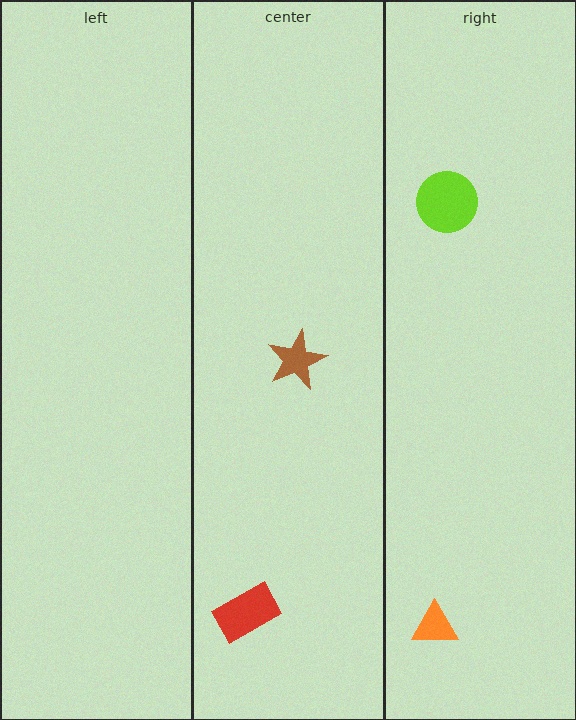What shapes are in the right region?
The lime circle, the orange triangle.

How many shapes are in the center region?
2.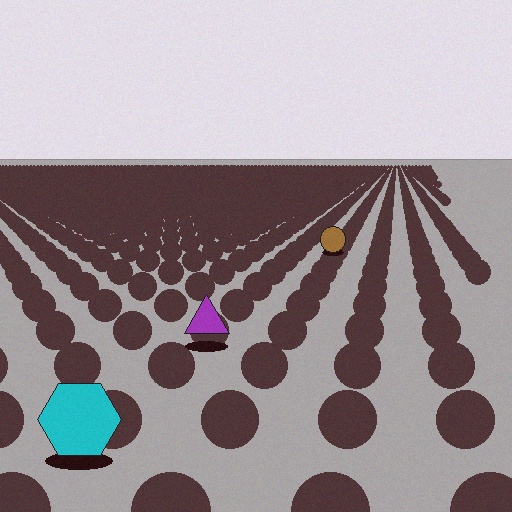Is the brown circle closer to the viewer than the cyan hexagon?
No. The cyan hexagon is closer — you can tell from the texture gradient: the ground texture is coarser near it.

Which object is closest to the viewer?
The cyan hexagon is closest. The texture marks near it are larger and more spread out.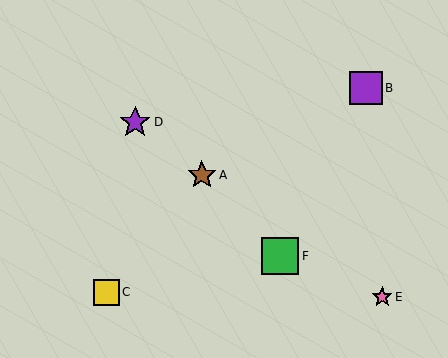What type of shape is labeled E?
Shape E is a pink star.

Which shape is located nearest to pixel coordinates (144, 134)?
The purple star (labeled D) at (135, 122) is nearest to that location.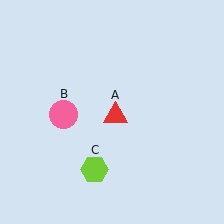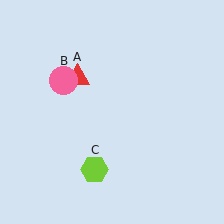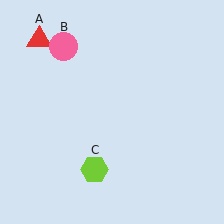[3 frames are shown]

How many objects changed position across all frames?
2 objects changed position: red triangle (object A), pink circle (object B).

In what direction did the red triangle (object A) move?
The red triangle (object A) moved up and to the left.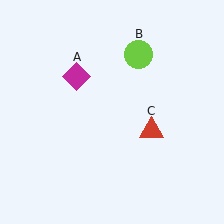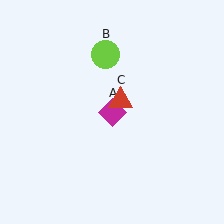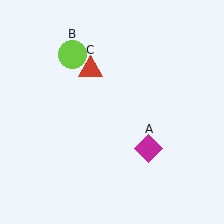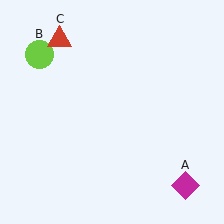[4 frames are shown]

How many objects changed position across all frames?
3 objects changed position: magenta diamond (object A), lime circle (object B), red triangle (object C).